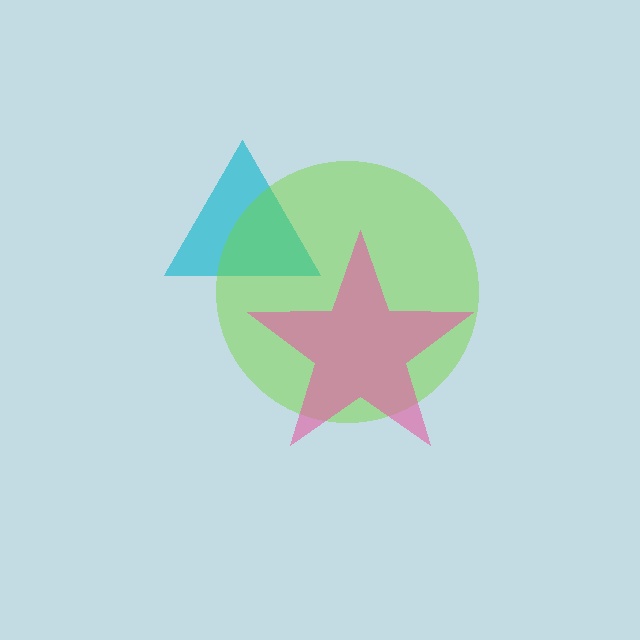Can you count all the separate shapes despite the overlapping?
Yes, there are 3 separate shapes.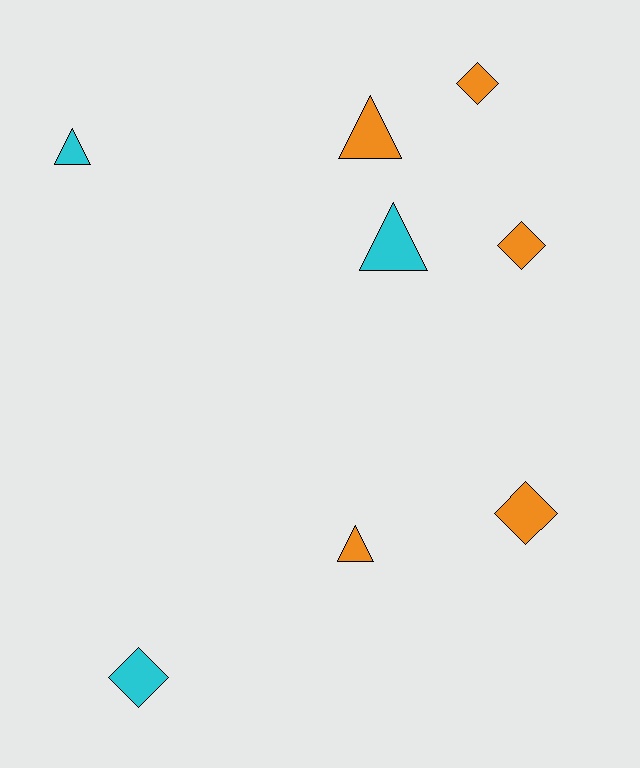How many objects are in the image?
There are 8 objects.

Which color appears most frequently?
Orange, with 5 objects.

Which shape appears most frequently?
Triangle, with 4 objects.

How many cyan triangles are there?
There are 2 cyan triangles.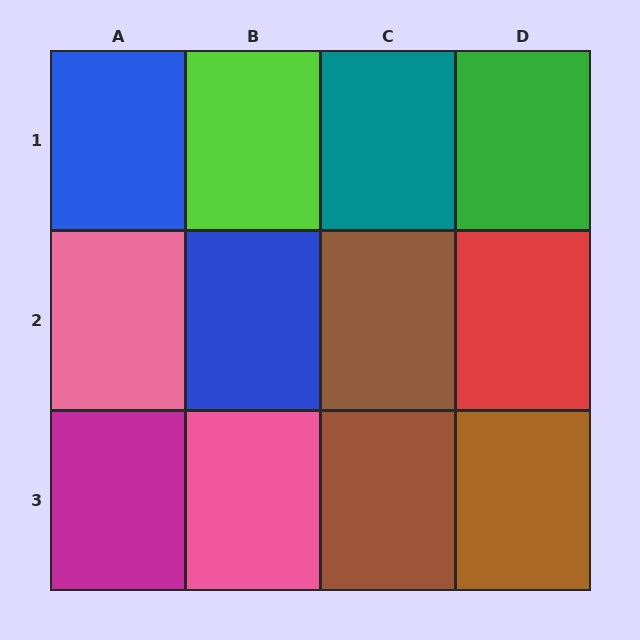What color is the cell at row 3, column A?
Magenta.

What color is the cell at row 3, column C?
Brown.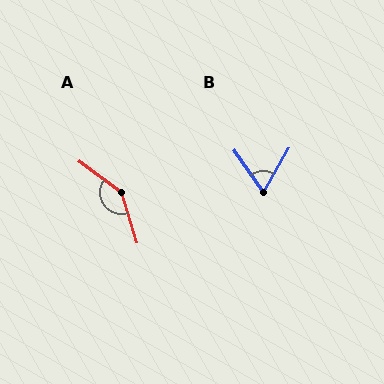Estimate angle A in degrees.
Approximately 143 degrees.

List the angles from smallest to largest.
B (64°), A (143°).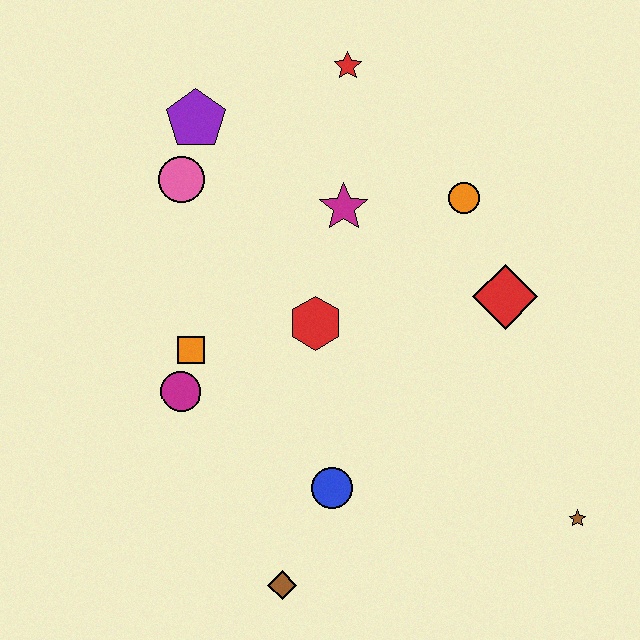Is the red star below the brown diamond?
No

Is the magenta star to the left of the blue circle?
No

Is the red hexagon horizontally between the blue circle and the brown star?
No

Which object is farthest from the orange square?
The brown star is farthest from the orange square.